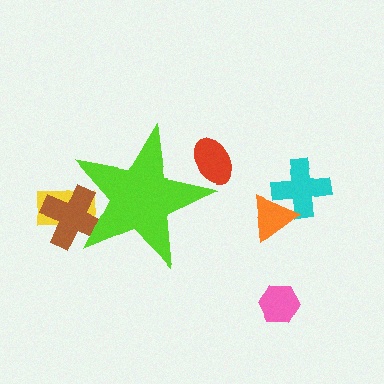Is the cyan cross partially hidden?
No, the cyan cross is fully visible.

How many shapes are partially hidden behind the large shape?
3 shapes are partially hidden.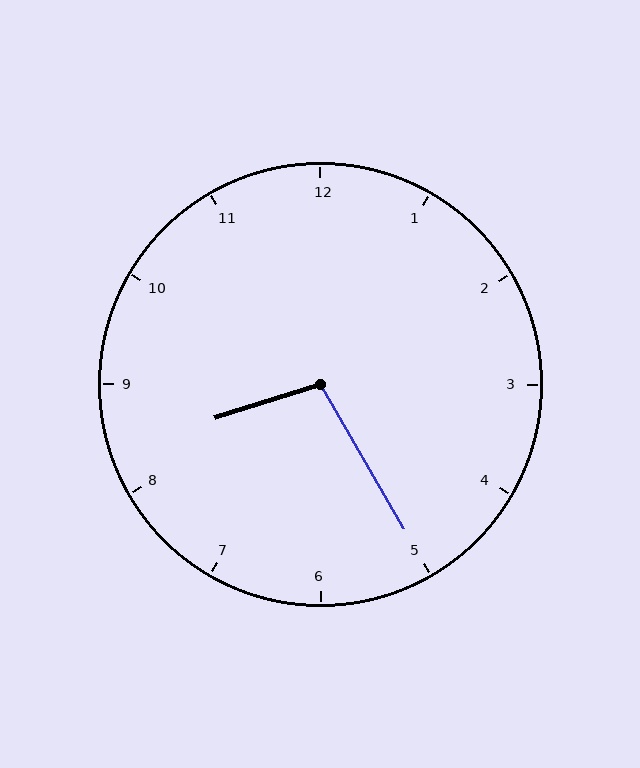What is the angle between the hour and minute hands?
Approximately 102 degrees.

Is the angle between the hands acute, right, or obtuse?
It is obtuse.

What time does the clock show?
8:25.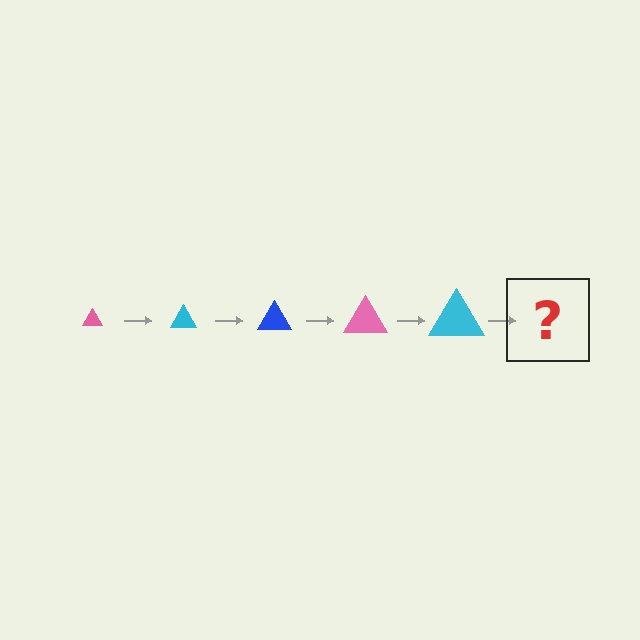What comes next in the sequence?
The next element should be a blue triangle, larger than the previous one.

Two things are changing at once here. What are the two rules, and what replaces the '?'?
The two rules are that the triangle grows larger each step and the color cycles through pink, cyan, and blue. The '?' should be a blue triangle, larger than the previous one.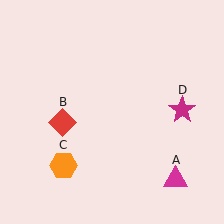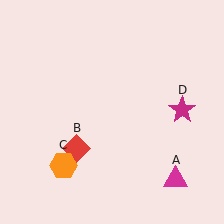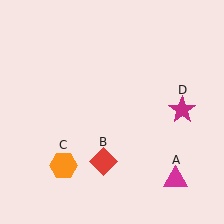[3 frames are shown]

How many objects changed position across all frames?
1 object changed position: red diamond (object B).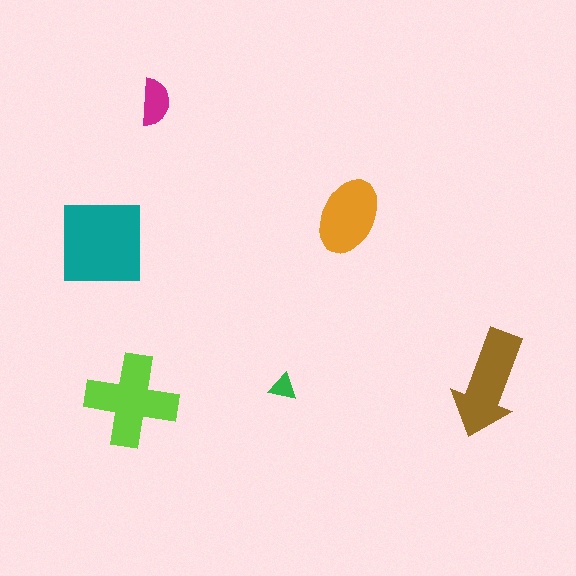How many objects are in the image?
There are 6 objects in the image.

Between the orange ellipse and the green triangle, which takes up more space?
The orange ellipse.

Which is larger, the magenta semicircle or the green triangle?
The magenta semicircle.